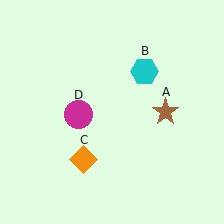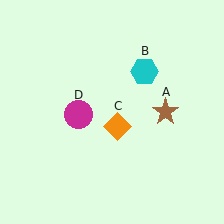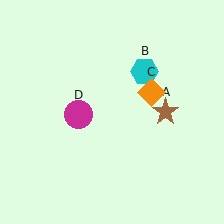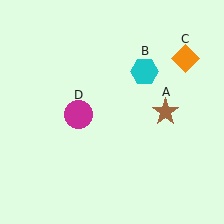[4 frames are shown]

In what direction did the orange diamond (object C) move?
The orange diamond (object C) moved up and to the right.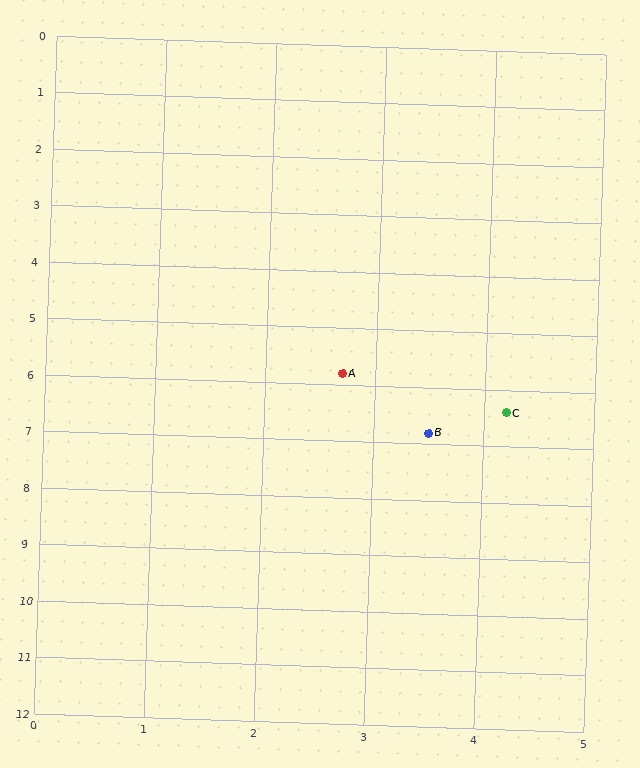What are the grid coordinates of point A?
Point A is at approximately (2.7, 5.8).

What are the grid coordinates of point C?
Point C is at approximately (4.2, 6.4).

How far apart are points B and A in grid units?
Points B and A are about 1.3 grid units apart.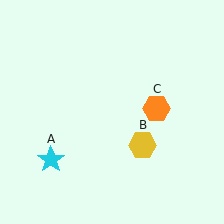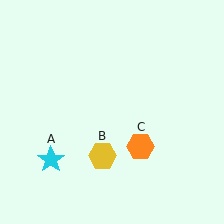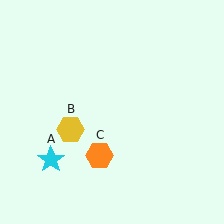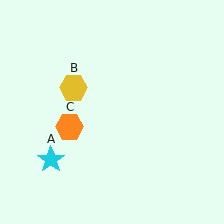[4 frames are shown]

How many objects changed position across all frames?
2 objects changed position: yellow hexagon (object B), orange hexagon (object C).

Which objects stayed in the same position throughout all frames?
Cyan star (object A) remained stationary.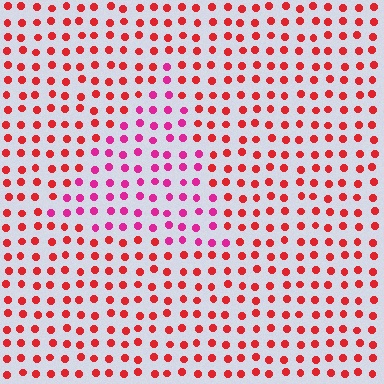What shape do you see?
I see a triangle.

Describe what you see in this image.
The image is filled with small red elements in a uniform arrangement. A triangle-shaped region is visible where the elements are tinted to a slightly different hue, forming a subtle color boundary.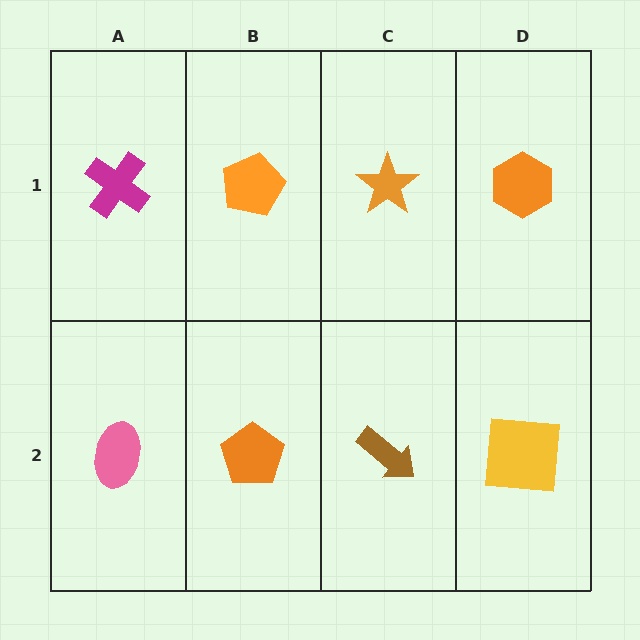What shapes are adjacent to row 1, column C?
A brown arrow (row 2, column C), an orange pentagon (row 1, column B), an orange hexagon (row 1, column D).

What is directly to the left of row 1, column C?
An orange pentagon.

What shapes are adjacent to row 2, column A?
A magenta cross (row 1, column A), an orange pentagon (row 2, column B).